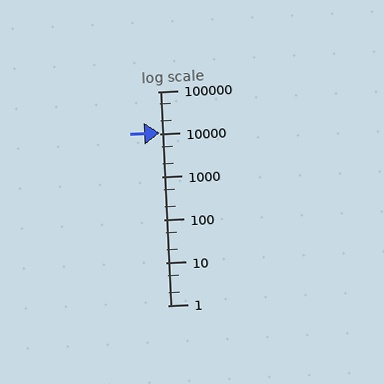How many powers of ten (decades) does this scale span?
The scale spans 5 decades, from 1 to 100000.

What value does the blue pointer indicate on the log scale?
The pointer indicates approximately 11000.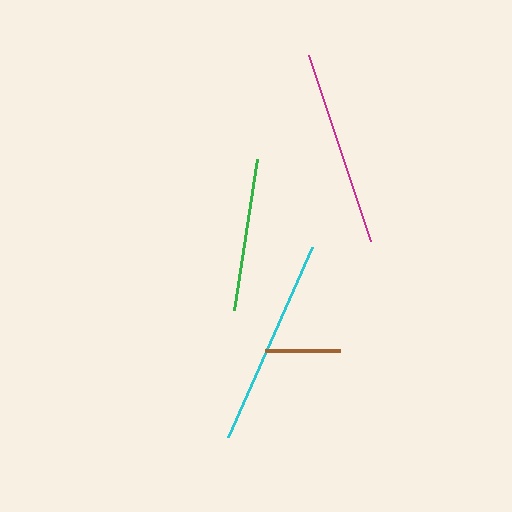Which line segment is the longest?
The cyan line is the longest at approximately 208 pixels.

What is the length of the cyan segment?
The cyan segment is approximately 208 pixels long.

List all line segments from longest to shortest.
From longest to shortest: cyan, magenta, green, brown.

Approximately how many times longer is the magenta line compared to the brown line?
The magenta line is approximately 2.6 times the length of the brown line.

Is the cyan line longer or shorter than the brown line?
The cyan line is longer than the brown line.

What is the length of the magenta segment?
The magenta segment is approximately 197 pixels long.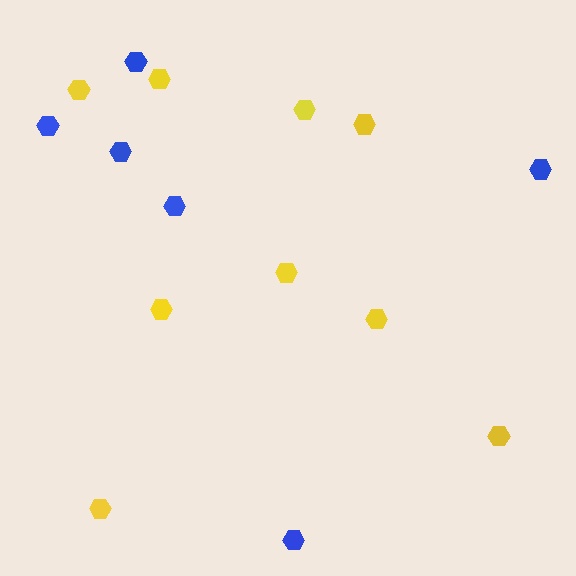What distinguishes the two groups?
There are 2 groups: one group of blue hexagons (6) and one group of yellow hexagons (9).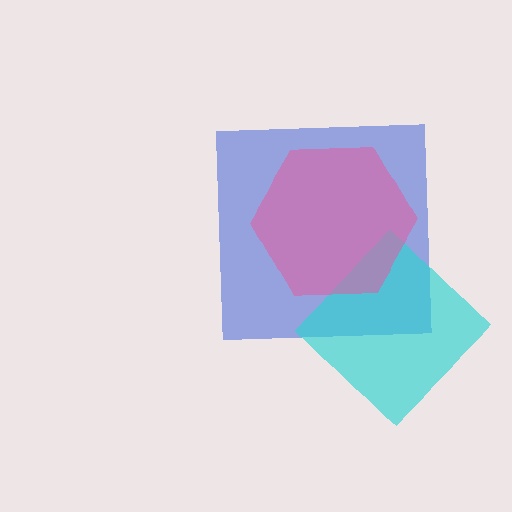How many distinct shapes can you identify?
There are 3 distinct shapes: a blue square, a cyan diamond, a pink hexagon.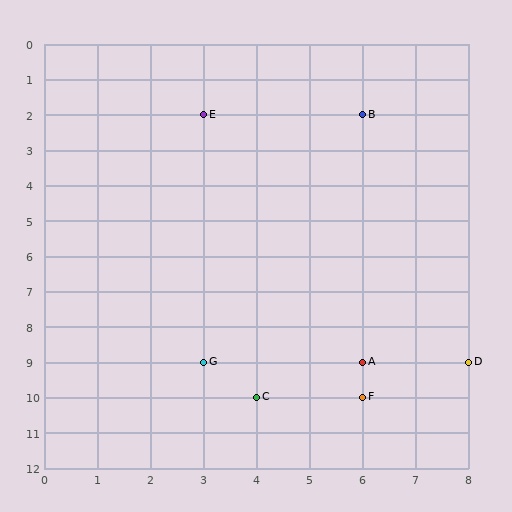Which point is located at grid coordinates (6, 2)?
Point B is at (6, 2).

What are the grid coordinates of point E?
Point E is at grid coordinates (3, 2).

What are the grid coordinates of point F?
Point F is at grid coordinates (6, 10).